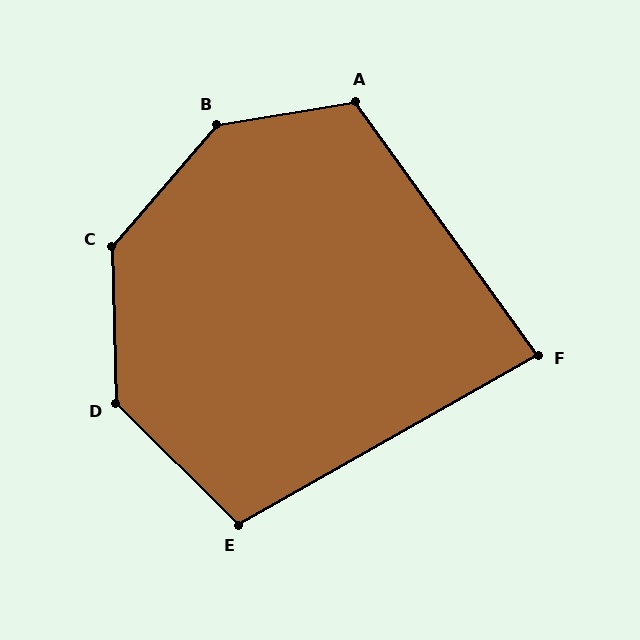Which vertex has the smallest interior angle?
F, at approximately 84 degrees.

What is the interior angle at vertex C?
Approximately 138 degrees (obtuse).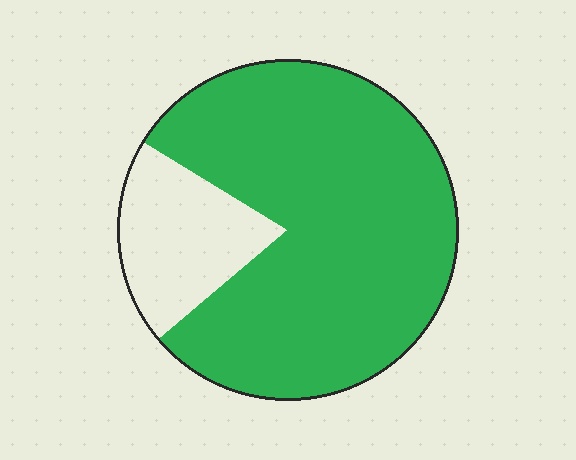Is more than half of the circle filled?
Yes.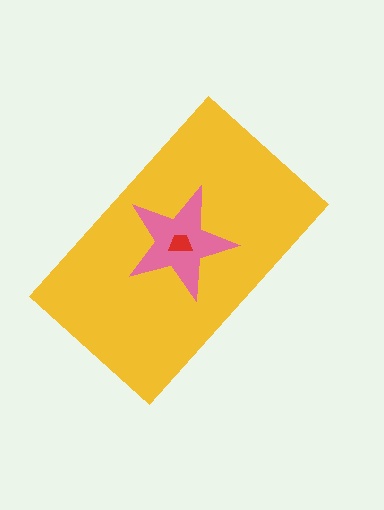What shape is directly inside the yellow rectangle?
The pink star.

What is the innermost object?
The red trapezoid.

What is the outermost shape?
The yellow rectangle.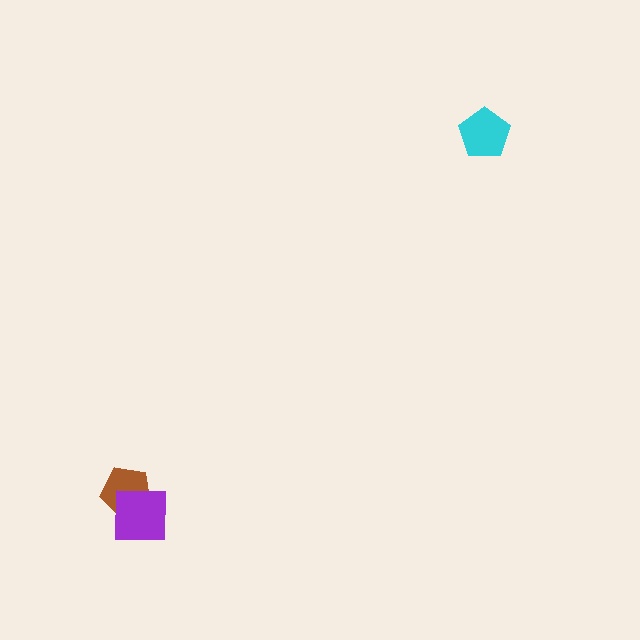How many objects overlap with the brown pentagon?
1 object overlaps with the brown pentagon.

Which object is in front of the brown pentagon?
The purple square is in front of the brown pentagon.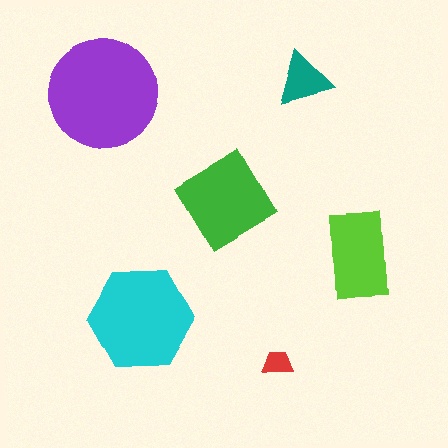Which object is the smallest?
The red trapezoid.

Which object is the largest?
The purple circle.